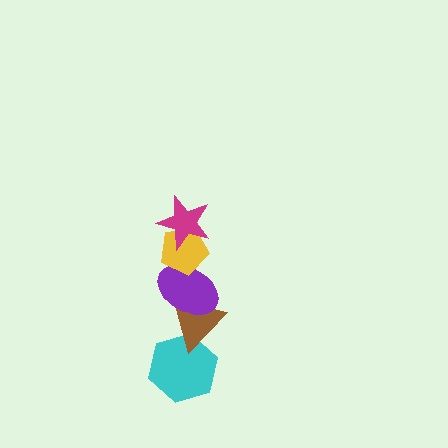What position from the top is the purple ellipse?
The purple ellipse is 3rd from the top.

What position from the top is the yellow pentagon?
The yellow pentagon is 2nd from the top.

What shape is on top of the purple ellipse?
The yellow pentagon is on top of the purple ellipse.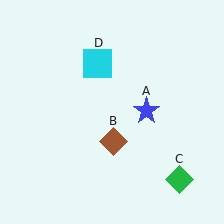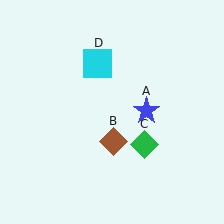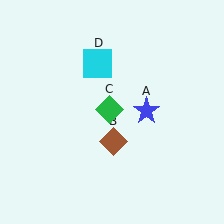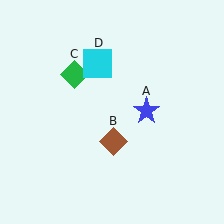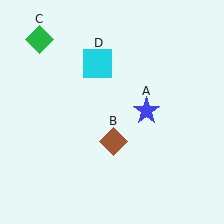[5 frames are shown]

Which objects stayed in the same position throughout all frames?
Blue star (object A) and brown diamond (object B) and cyan square (object D) remained stationary.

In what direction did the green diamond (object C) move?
The green diamond (object C) moved up and to the left.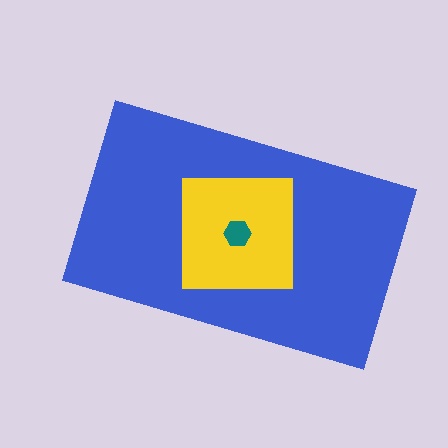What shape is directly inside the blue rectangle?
The yellow square.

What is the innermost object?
The teal hexagon.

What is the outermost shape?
The blue rectangle.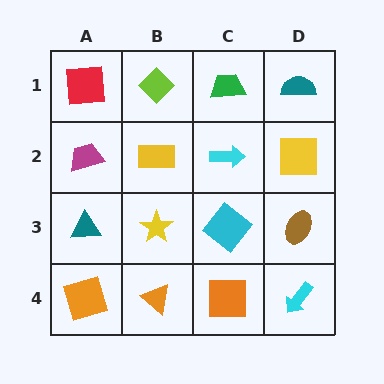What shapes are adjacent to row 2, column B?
A lime diamond (row 1, column B), a yellow star (row 3, column B), a magenta trapezoid (row 2, column A), a cyan arrow (row 2, column C).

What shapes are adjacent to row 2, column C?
A green trapezoid (row 1, column C), a cyan diamond (row 3, column C), a yellow rectangle (row 2, column B), a yellow square (row 2, column D).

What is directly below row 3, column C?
An orange square.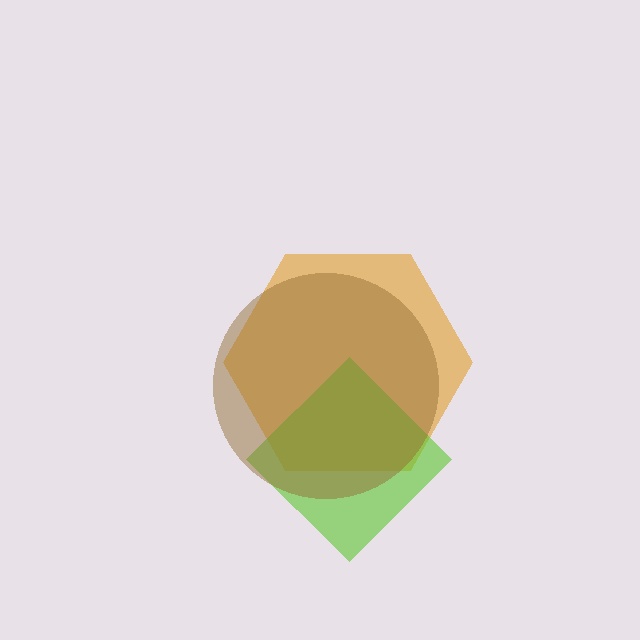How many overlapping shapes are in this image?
There are 3 overlapping shapes in the image.